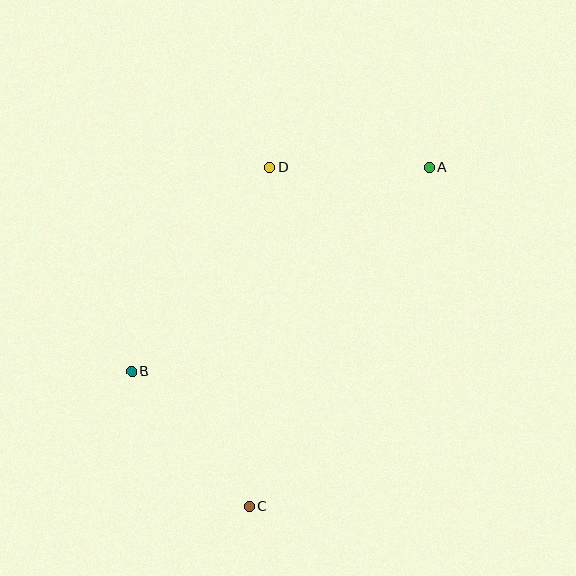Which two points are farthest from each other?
Points A and C are farthest from each other.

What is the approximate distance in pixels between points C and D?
The distance between C and D is approximately 340 pixels.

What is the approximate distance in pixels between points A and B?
The distance between A and B is approximately 361 pixels.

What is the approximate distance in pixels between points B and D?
The distance between B and D is approximately 246 pixels.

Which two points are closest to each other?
Points A and D are closest to each other.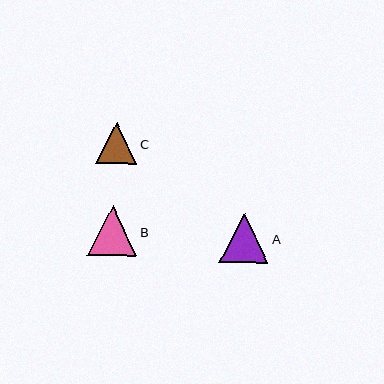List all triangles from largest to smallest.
From largest to smallest: B, A, C.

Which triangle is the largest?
Triangle B is the largest with a size of approximately 50 pixels.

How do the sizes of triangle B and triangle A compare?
Triangle B and triangle A are approximately the same size.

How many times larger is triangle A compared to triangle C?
Triangle A is approximately 1.2 times the size of triangle C.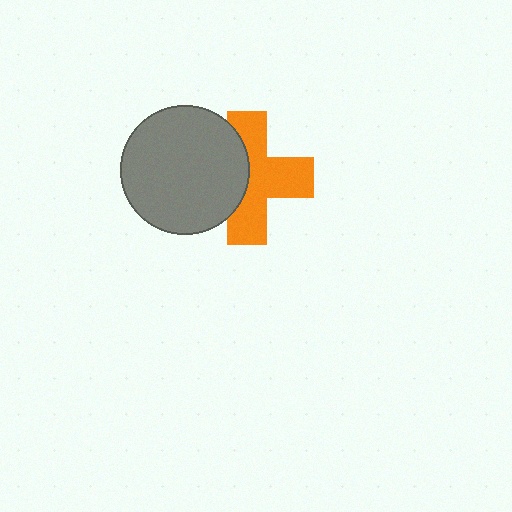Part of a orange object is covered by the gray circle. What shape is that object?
It is a cross.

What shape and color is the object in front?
The object in front is a gray circle.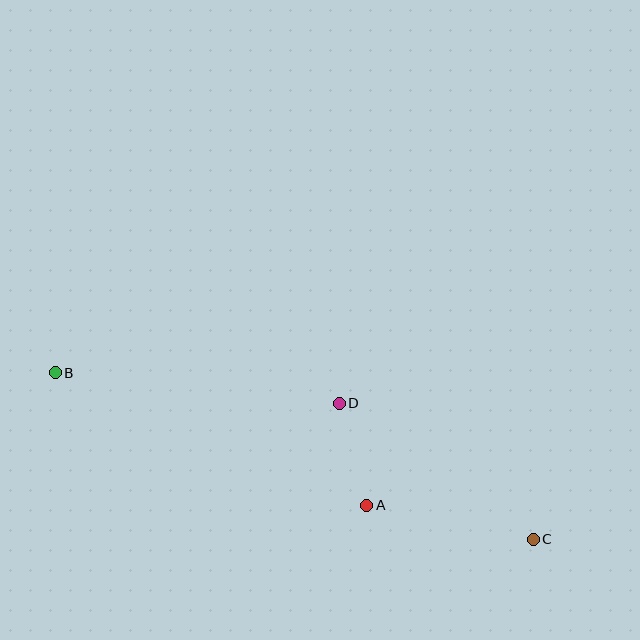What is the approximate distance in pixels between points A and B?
The distance between A and B is approximately 339 pixels.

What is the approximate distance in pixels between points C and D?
The distance between C and D is approximately 237 pixels.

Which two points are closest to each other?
Points A and D are closest to each other.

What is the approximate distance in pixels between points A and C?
The distance between A and C is approximately 170 pixels.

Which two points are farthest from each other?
Points B and C are farthest from each other.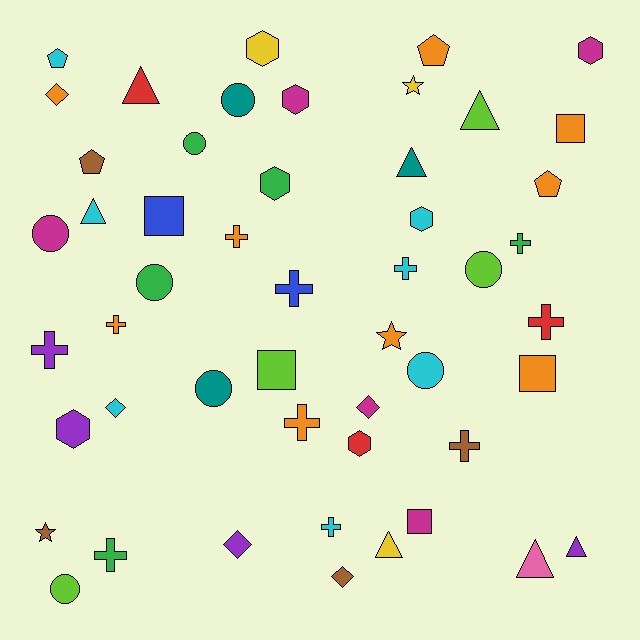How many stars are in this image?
There are 3 stars.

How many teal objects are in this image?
There are 3 teal objects.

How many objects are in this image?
There are 50 objects.